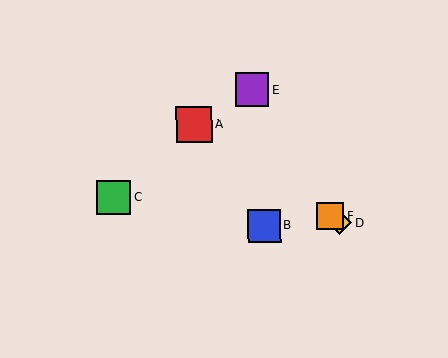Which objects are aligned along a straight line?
Objects A, D, F are aligned along a straight line.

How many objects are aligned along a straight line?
3 objects (A, D, F) are aligned along a straight line.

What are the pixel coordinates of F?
Object F is at (330, 216).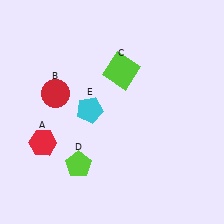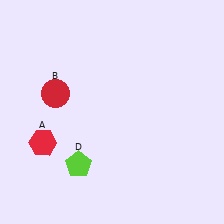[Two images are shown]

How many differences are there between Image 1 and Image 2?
There are 2 differences between the two images.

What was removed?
The cyan pentagon (E), the lime square (C) were removed in Image 2.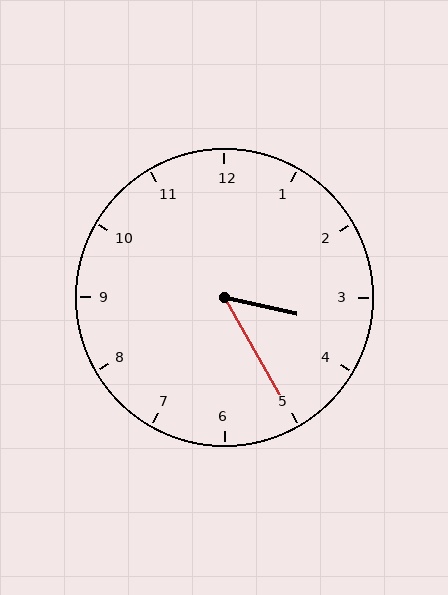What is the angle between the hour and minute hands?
Approximately 48 degrees.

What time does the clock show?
3:25.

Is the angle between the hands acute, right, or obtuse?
It is acute.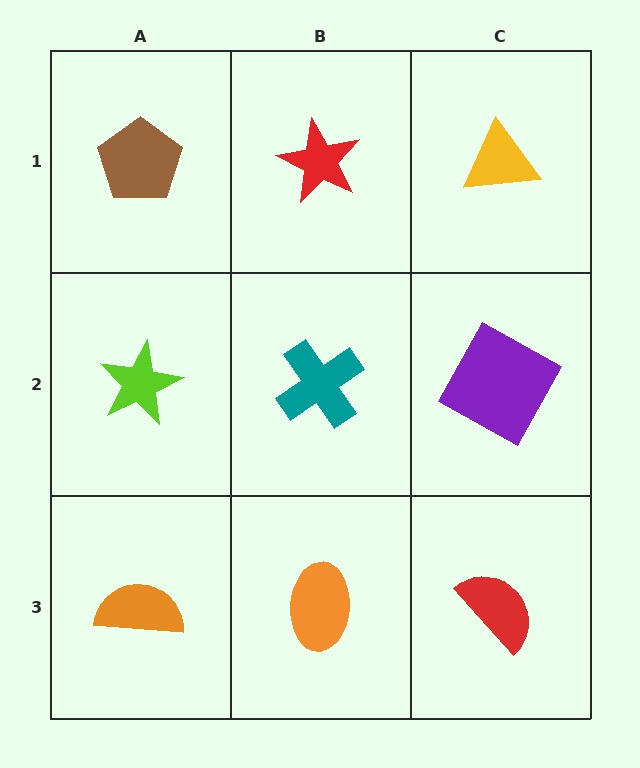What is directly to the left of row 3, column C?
An orange ellipse.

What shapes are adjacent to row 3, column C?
A purple square (row 2, column C), an orange ellipse (row 3, column B).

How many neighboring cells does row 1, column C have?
2.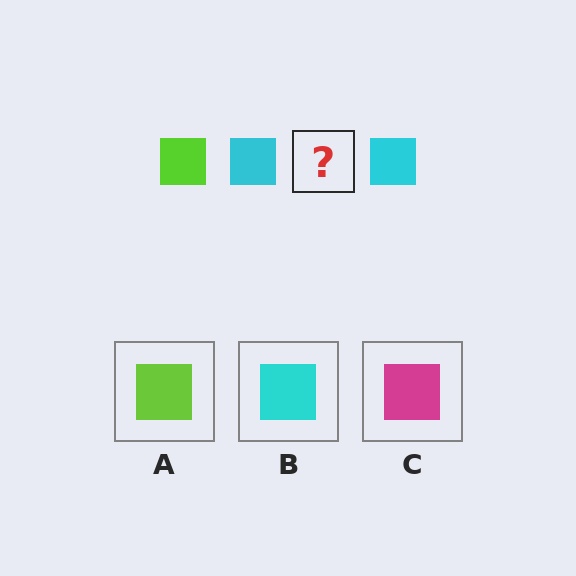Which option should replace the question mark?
Option A.